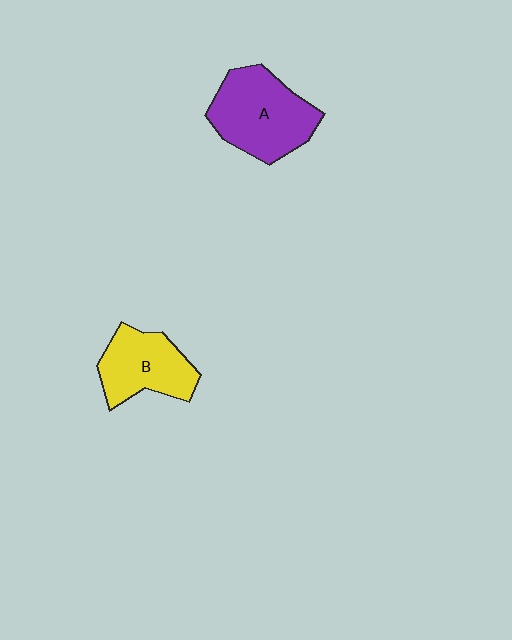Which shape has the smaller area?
Shape B (yellow).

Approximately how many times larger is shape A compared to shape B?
Approximately 1.3 times.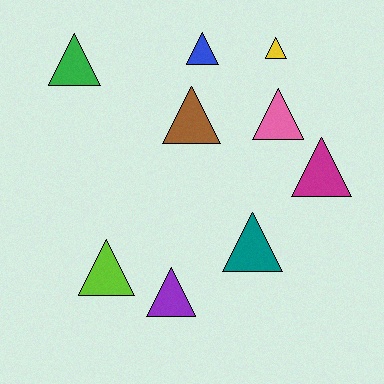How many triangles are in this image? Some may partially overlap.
There are 9 triangles.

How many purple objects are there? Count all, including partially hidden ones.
There is 1 purple object.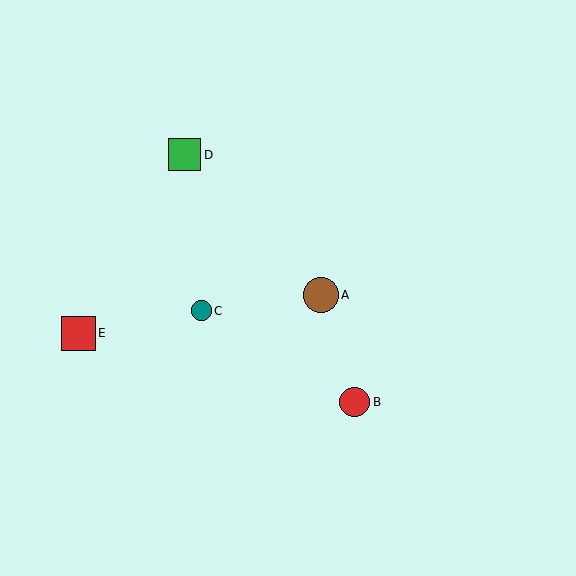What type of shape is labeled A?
Shape A is a brown circle.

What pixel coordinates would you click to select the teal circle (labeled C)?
Click at (201, 311) to select the teal circle C.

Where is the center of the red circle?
The center of the red circle is at (355, 402).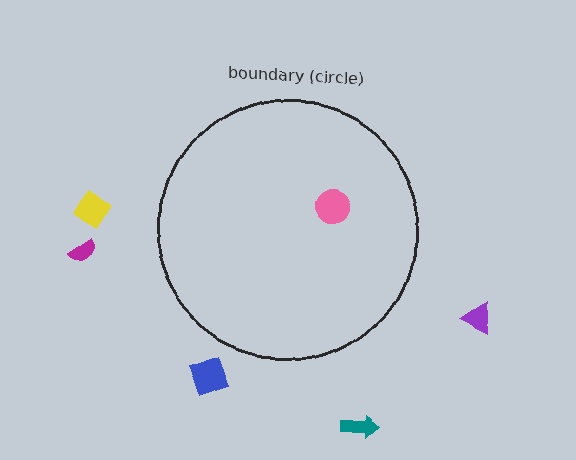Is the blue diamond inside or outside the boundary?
Outside.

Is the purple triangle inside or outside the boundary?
Outside.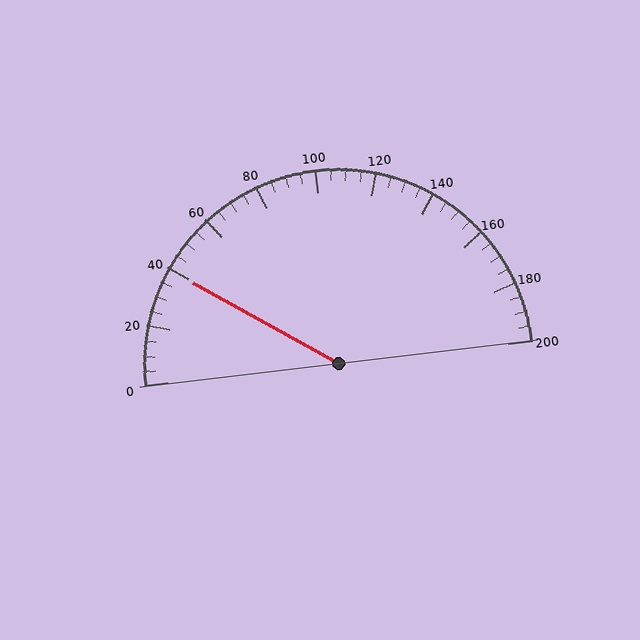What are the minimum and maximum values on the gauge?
The gauge ranges from 0 to 200.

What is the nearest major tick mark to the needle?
The nearest major tick mark is 40.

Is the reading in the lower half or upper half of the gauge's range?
The reading is in the lower half of the range (0 to 200).